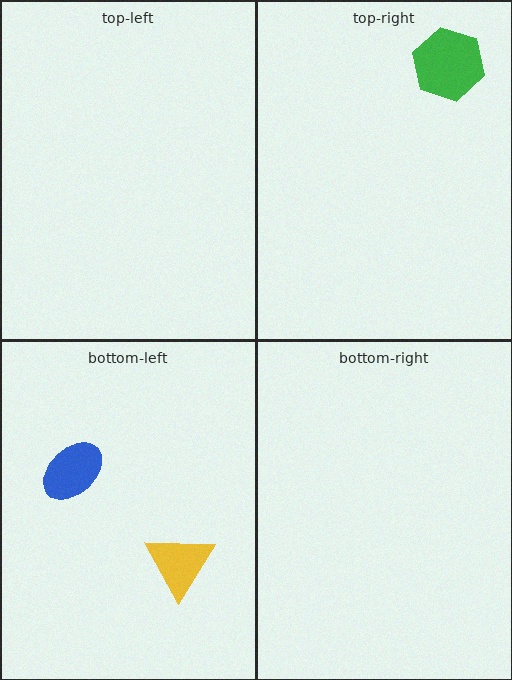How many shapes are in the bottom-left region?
2.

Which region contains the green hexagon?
The top-right region.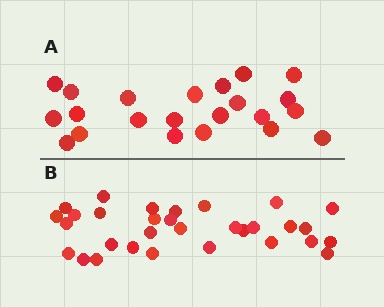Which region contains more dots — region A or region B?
Region B (the bottom region) has more dots.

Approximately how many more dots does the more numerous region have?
Region B has roughly 8 or so more dots than region A.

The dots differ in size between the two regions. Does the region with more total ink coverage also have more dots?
No. Region A has more total ink coverage because its dots are larger, but region B actually contains more individual dots. Total area can be misleading — the number of items is what matters here.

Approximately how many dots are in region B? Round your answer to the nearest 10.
About 30 dots. (The exact count is 31, which rounds to 30.)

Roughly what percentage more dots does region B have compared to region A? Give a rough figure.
About 40% more.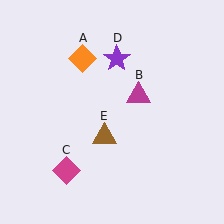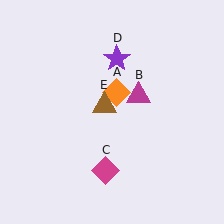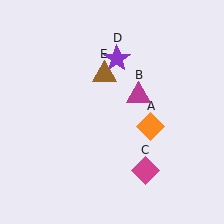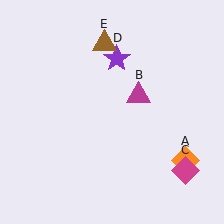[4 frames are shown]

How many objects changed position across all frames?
3 objects changed position: orange diamond (object A), magenta diamond (object C), brown triangle (object E).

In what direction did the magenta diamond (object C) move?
The magenta diamond (object C) moved right.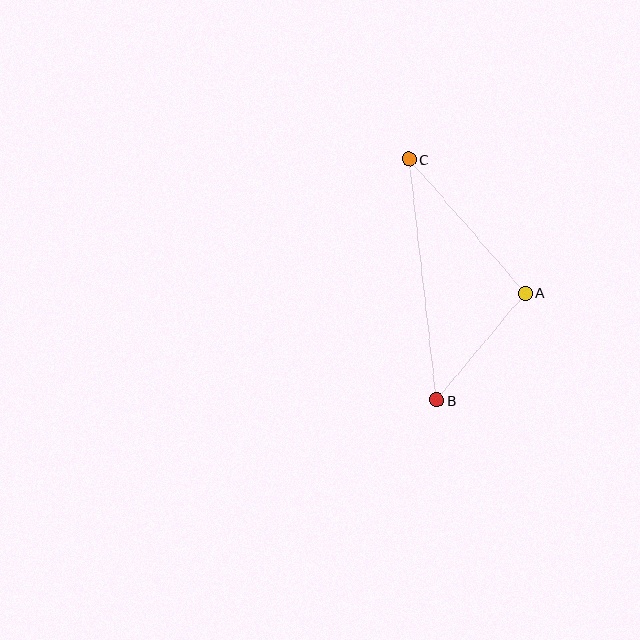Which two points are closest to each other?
Points A and B are closest to each other.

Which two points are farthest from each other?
Points B and C are farthest from each other.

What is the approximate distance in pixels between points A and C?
The distance between A and C is approximately 177 pixels.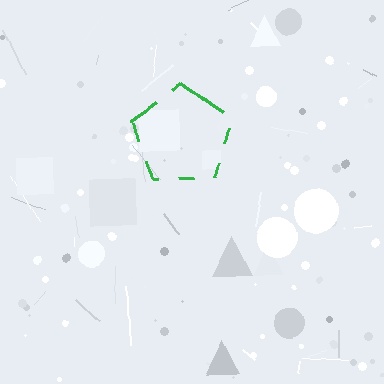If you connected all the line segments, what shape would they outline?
They would outline a pentagon.